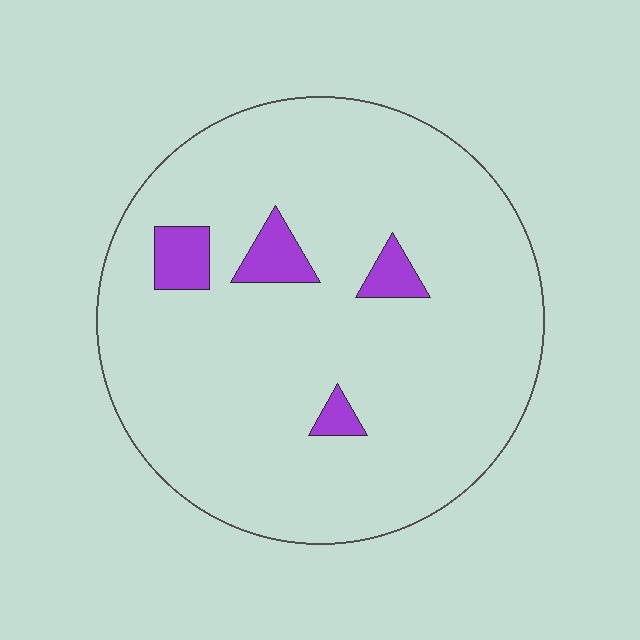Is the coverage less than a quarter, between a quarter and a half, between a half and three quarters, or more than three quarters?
Less than a quarter.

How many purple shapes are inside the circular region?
4.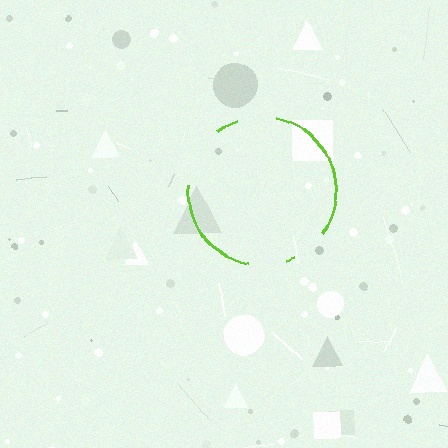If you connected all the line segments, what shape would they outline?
They would outline a circle.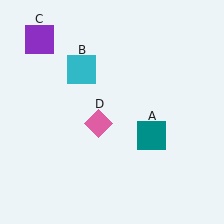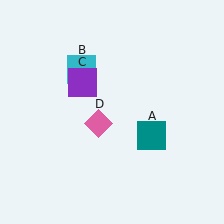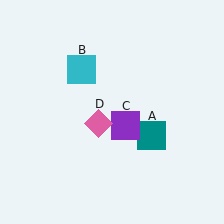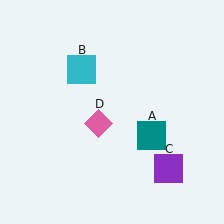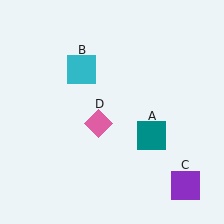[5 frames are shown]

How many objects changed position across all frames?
1 object changed position: purple square (object C).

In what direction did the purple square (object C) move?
The purple square (object C) moved down and to the right.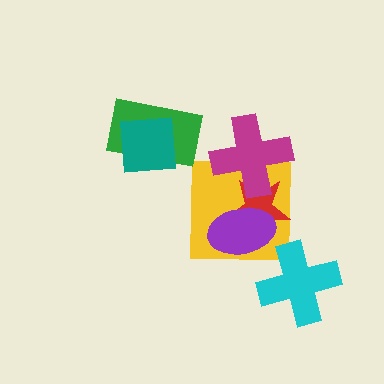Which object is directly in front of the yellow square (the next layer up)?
The red star is directly in front of the yellow square.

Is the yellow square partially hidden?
Yes, it is partially covered by another shape.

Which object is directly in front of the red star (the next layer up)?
The purple ellipse is directly in front of the red star.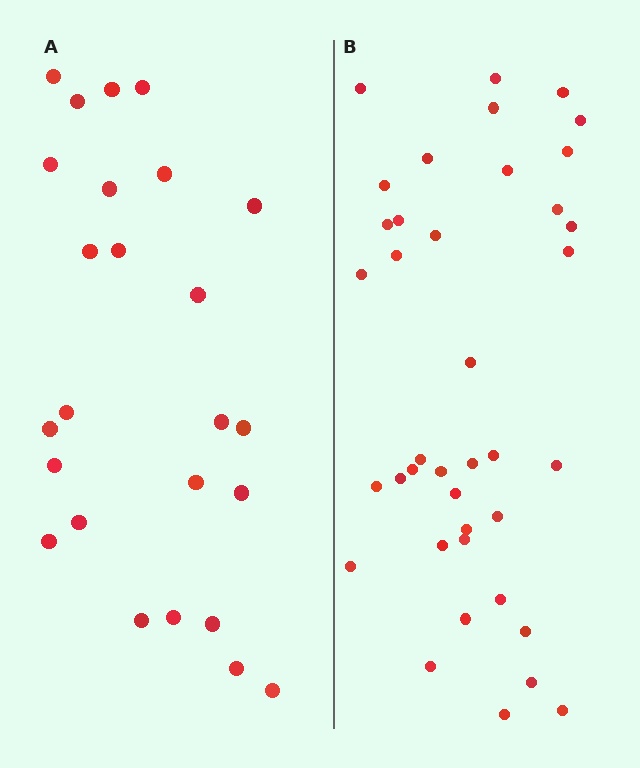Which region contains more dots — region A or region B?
Region B (the right region) has more dots.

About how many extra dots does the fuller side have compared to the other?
Region B has approximately 15 more dots than region A.